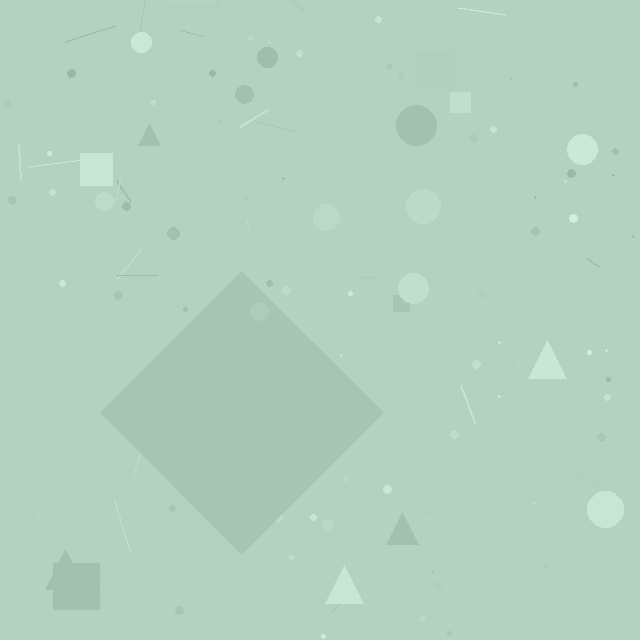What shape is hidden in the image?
A diamond is hidden in the image.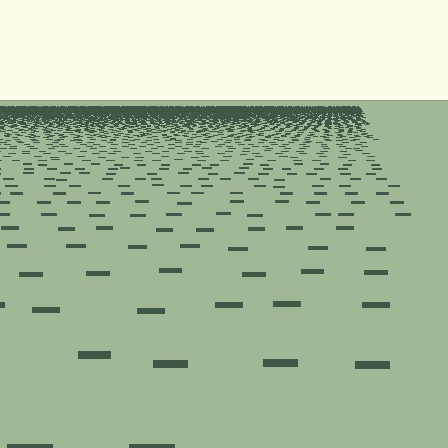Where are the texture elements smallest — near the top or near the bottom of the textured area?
Near the top.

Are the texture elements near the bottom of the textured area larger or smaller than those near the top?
Larger. Near the bottom, elements are closer to the viewer and appear at a bigger on-screen size.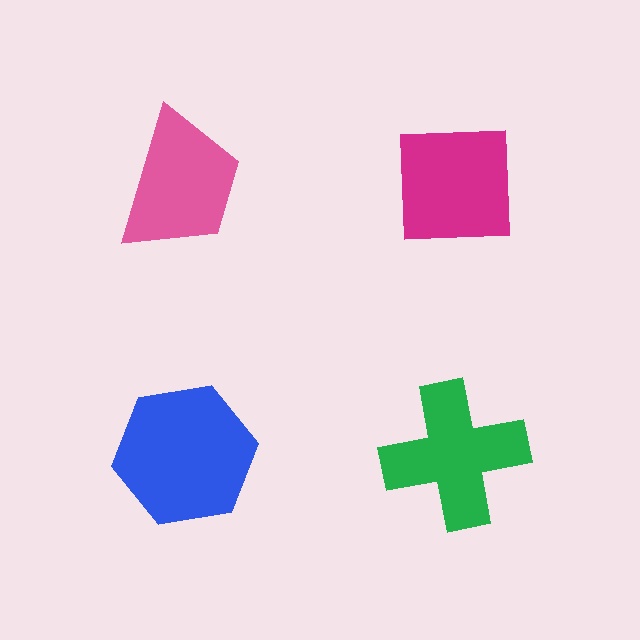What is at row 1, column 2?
A magenta square.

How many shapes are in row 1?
2 shapes.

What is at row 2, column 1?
A blue hexagon.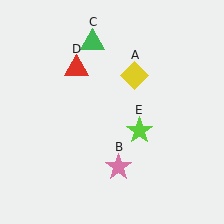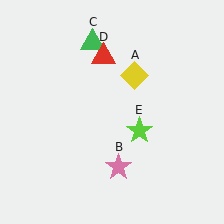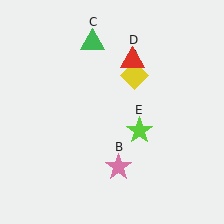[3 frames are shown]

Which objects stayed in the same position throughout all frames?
Yellow diamond (object A) and pink star (object B) and green triangle (object C) and lime star (object E) remained stationary.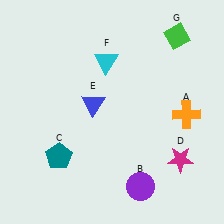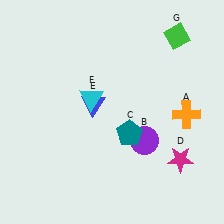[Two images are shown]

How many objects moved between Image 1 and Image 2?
3 objects moved between the two images.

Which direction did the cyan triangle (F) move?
The cyan triangle (F) moved down.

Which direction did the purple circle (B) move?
The purple circle (B) moved up.